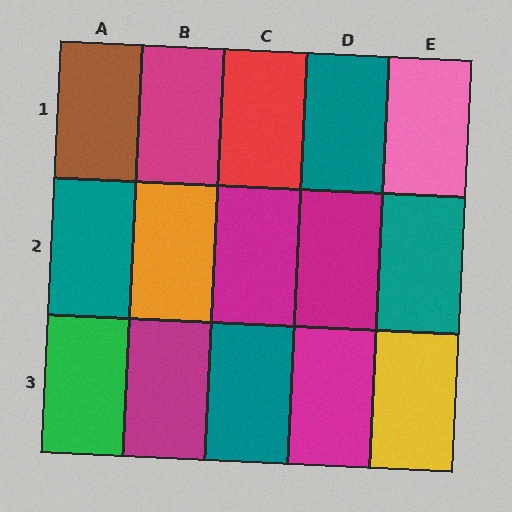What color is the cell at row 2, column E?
Teal.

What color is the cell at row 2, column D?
Magenta.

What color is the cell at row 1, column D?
Teal.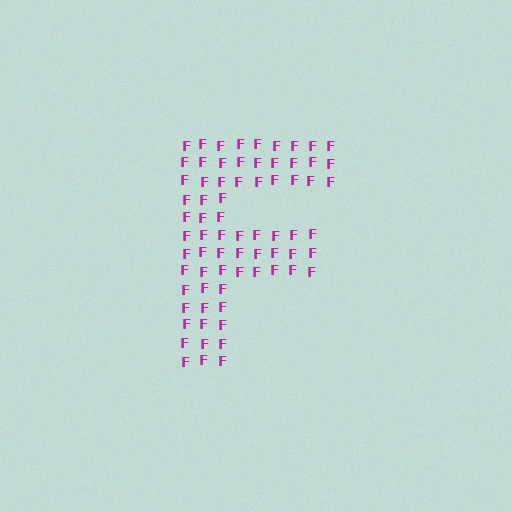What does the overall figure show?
The overall figure shows the letter F.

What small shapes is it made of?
It is made of small letter F's.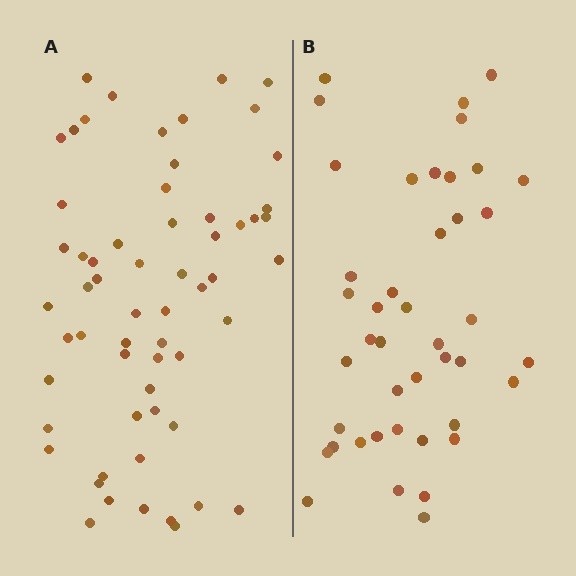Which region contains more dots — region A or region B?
Region A (the left region) has more dots.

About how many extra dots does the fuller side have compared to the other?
Region A has approximately 15 more dots than region B.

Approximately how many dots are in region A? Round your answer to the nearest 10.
About 60 dots.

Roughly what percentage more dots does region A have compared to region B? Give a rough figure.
About 40% more.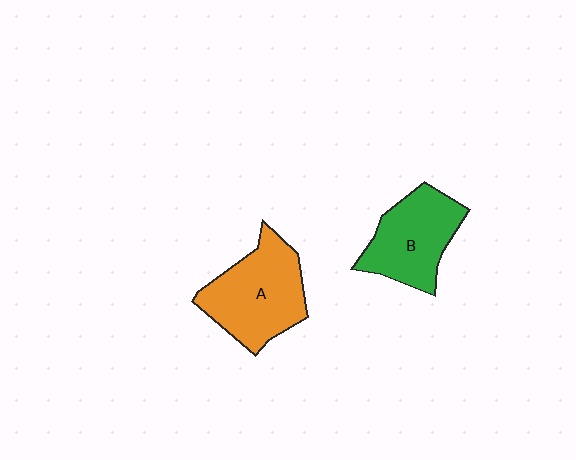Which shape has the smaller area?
Shape B (green).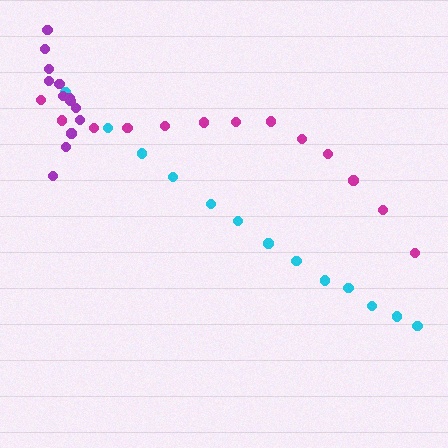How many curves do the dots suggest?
There are 3 distinct paths.